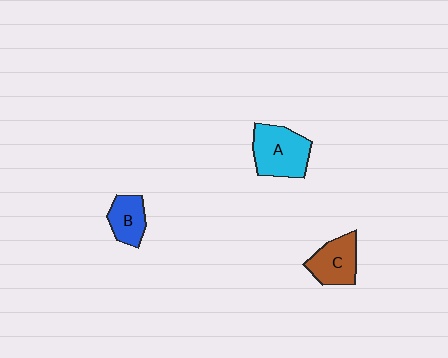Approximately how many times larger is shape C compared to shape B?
Approximately 1.2 times.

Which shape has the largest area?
Shape A (cyan).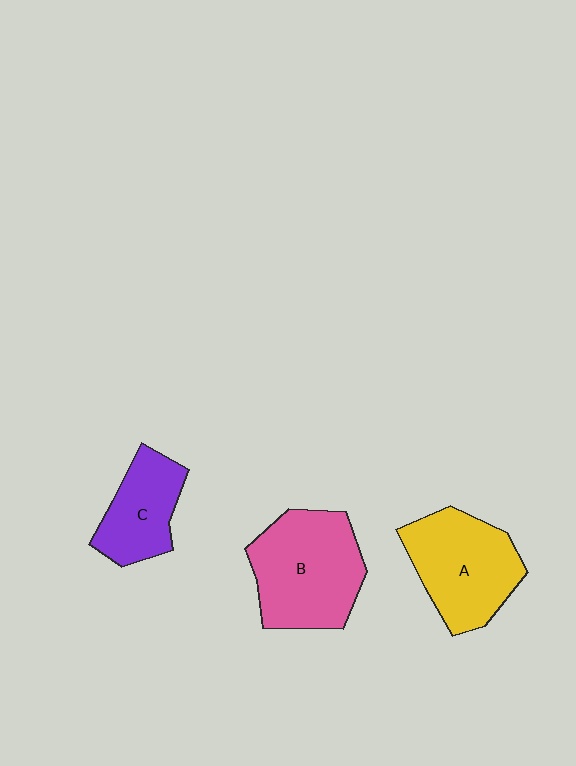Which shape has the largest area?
Shape B (pink).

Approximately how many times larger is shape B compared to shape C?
Approximately 1.6 times.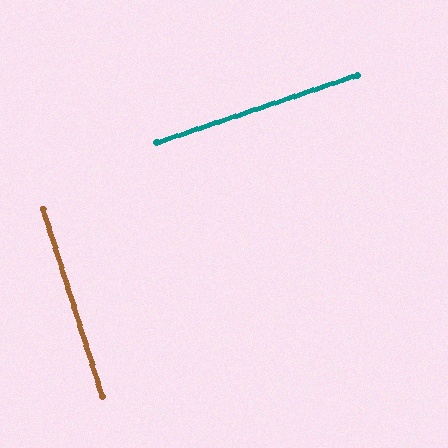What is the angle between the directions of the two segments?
Approximately 89 degrees.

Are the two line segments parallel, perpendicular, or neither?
Perpendicular — they meet at approximately 89°.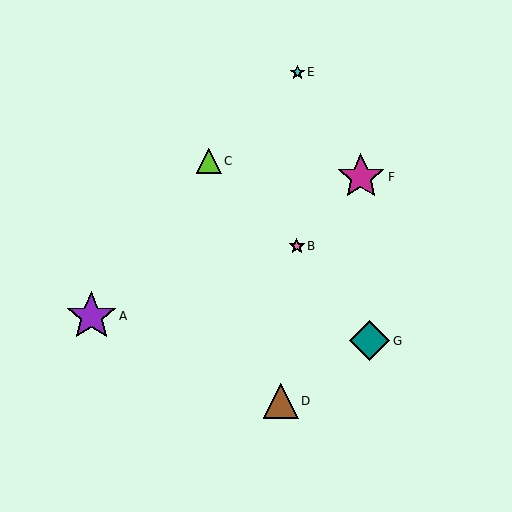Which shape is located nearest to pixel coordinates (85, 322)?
The purple star (labeled A) at (91, 316) is nearest to that location.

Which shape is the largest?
The purple star (labeled A) is the largest.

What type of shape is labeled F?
Shape F is a magenta star.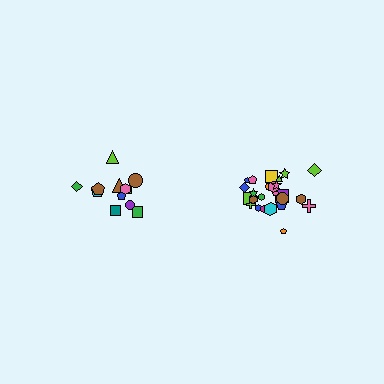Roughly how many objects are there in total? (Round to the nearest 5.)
Roughly 35 objects in total.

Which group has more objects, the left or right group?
The right group.